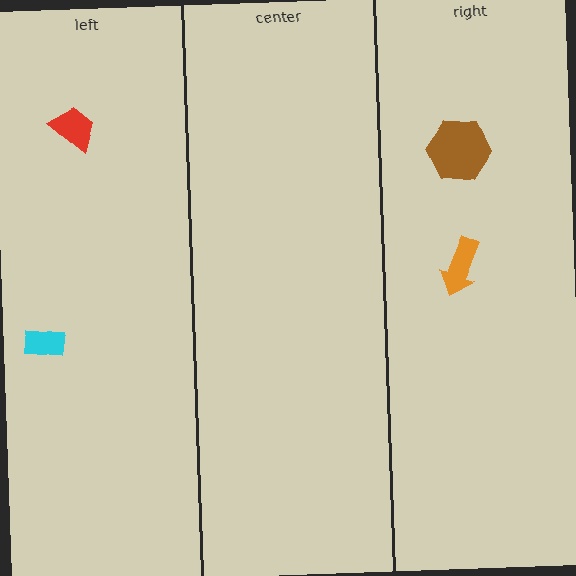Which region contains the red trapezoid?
The left region.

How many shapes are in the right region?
2.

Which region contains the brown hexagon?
The right region.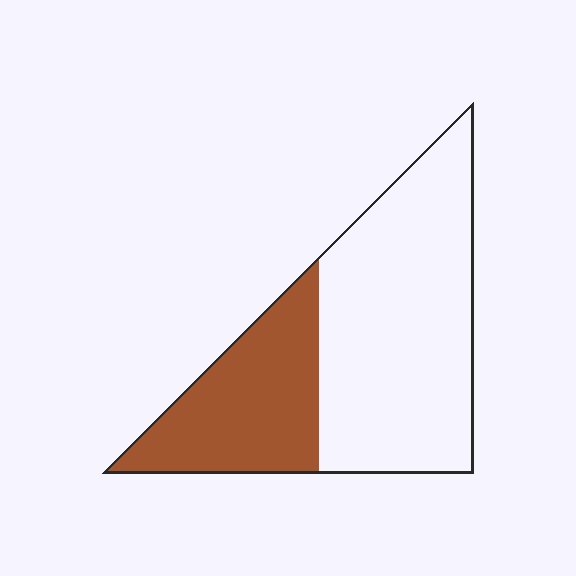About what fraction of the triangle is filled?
About one third (1/3).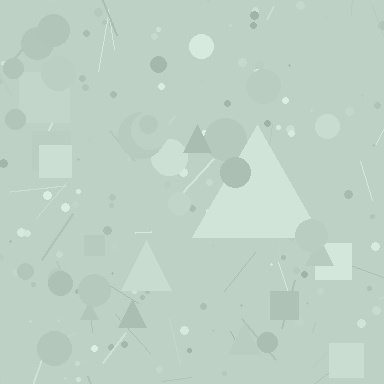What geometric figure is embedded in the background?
A triangle is embedded in the background.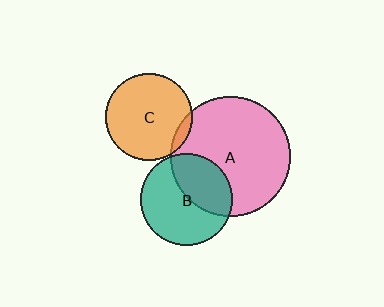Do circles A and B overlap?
Yes.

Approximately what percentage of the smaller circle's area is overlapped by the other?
Approximately 40%.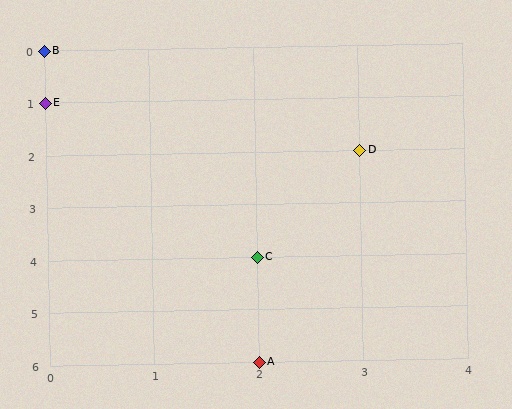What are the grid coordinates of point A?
Point A is at grid coordinates (2, 6).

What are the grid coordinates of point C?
Point C is at grid coordinates (2, 4).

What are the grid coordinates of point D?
Point D is at grid coordinates (3, 2).